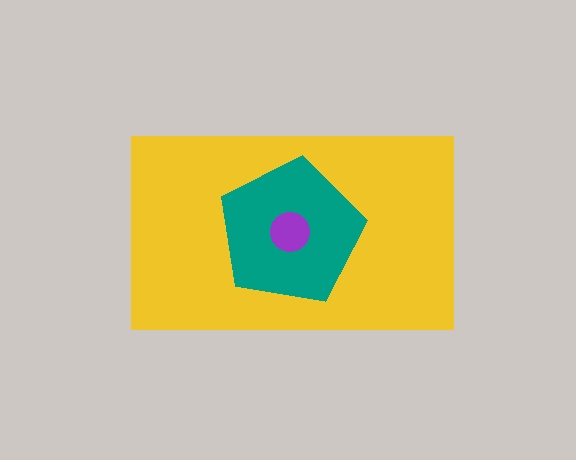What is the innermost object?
The purple circle.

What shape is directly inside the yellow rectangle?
The teal pentagon.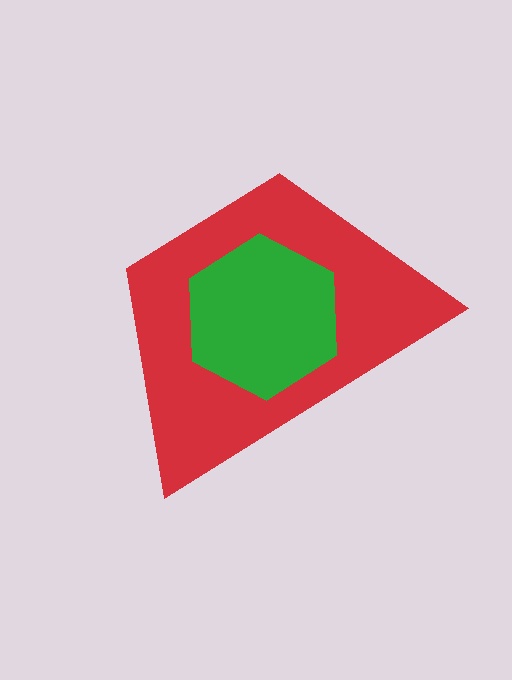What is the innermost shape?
The green hexagon.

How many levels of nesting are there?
2.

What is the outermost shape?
The red trapezoid.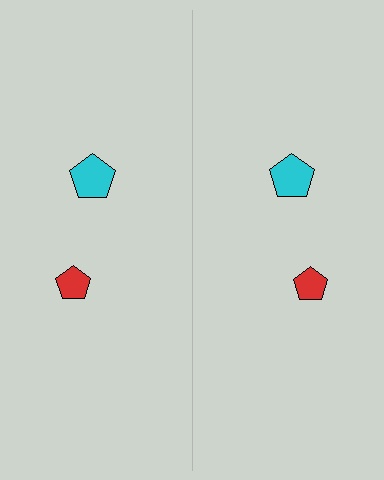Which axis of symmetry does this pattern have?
The pattern has a vertical axis of symmetry running through the center of the image.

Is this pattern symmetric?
Yes, this pattern has bilateral (reflection) symmetry.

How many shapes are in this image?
There are 4 shapes in this image.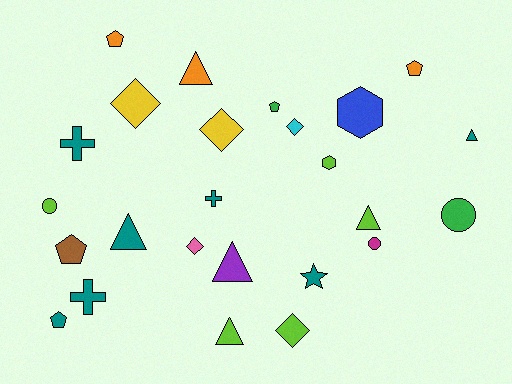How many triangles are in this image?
There are 6 triangles.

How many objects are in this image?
There are 25 objects.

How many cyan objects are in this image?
There is 1 cyan object.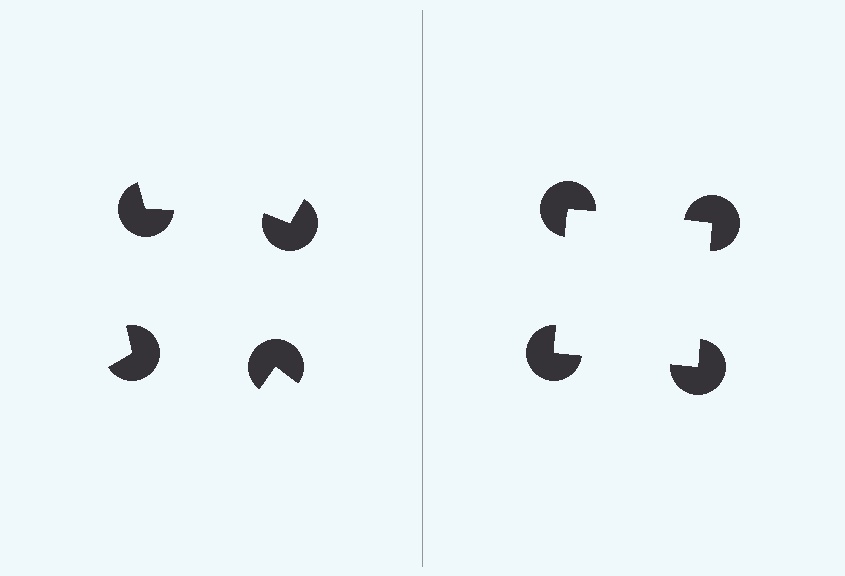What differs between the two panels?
The pac-man discs are positioned identically on both sides; only the wedge orientations differ. On the right they align to a square; on the left they are misaligned.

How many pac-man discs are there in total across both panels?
8 — 4 on each side.